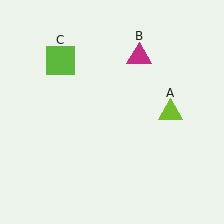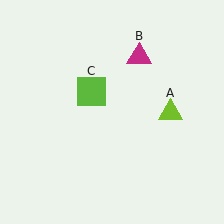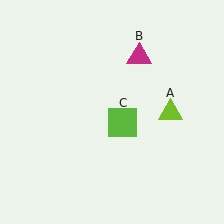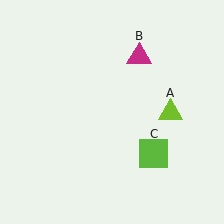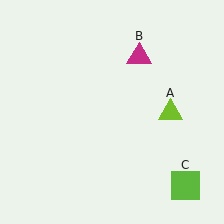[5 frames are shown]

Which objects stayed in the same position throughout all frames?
Lime triangle (object A) and magenta triangle (object B) remained stationary.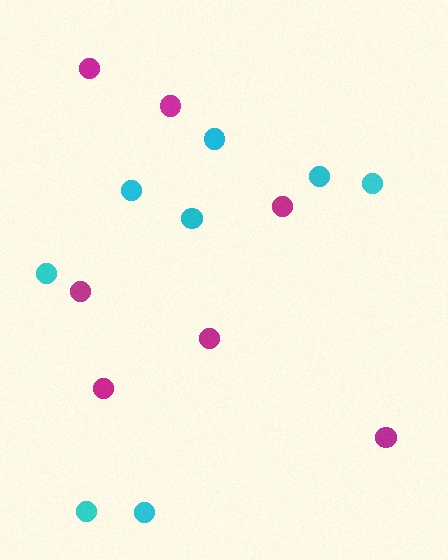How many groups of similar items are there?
There are 2 groups: one group of cyan circles (8) and one group of magenta circles (7).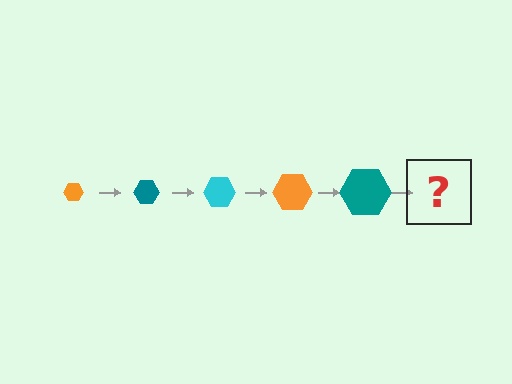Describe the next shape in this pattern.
It should be a cyan hexagon, larger than the previous one.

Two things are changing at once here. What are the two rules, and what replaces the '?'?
The two rules are that the hexagon grows larger each step and the color cycles through orange, teal, and cyan. The '?' should be a cyan hexagon, larger than the previous one.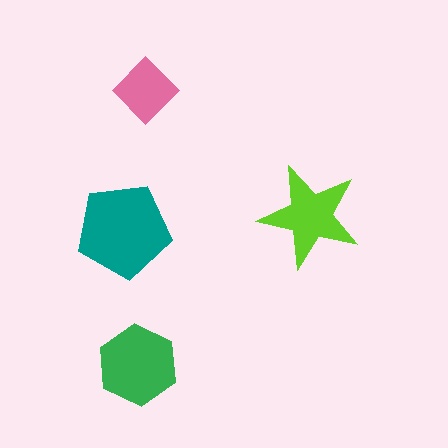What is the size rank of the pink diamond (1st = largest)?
4th.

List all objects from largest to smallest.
The teal pentagon, the green hexagon, the lime star, the pink diamond.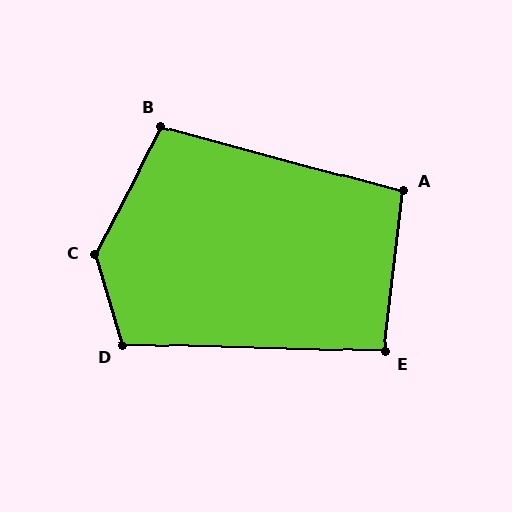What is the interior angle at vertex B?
Approximately 102 degrees (obtuse).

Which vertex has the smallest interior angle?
E, at approximately 95 degrees.